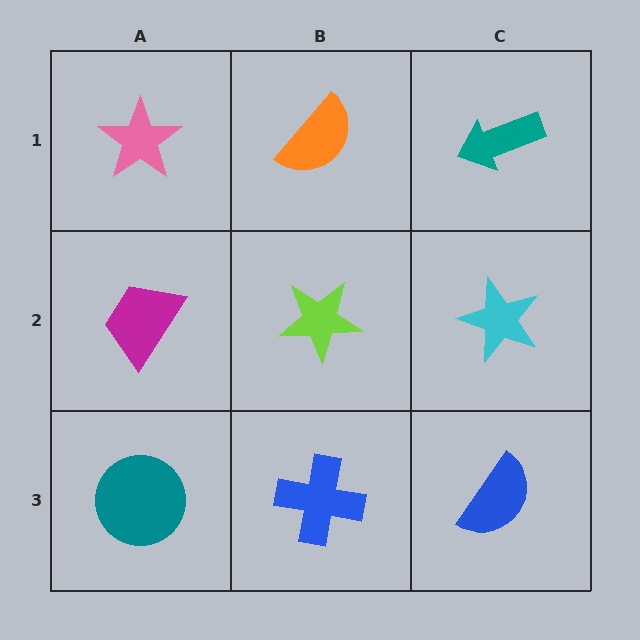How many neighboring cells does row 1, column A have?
2.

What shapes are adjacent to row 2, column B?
An orange semicircle (row 1, column B), a blue cross (row 3, column B), a magenta trapezoid (row 2, column A), a cyan star (row 2, column C).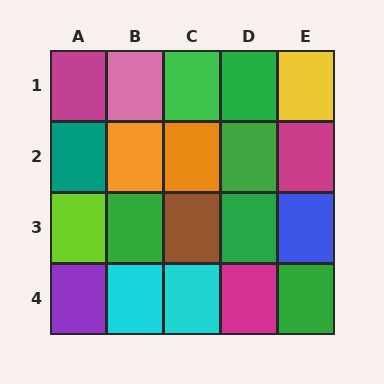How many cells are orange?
2 cells are orange.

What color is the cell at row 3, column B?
Green.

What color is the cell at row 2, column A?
Teal.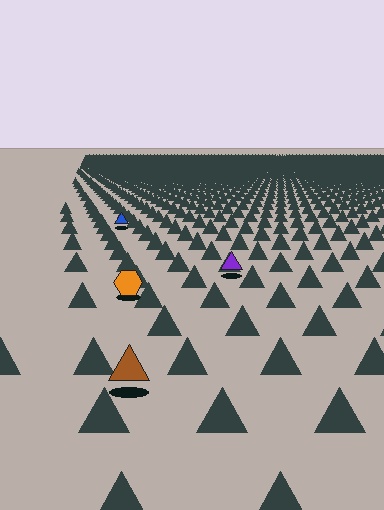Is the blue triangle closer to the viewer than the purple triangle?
No. The purple triangle is closer — you can tell from the texture gradient: the ground texture is coarser near it.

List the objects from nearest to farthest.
From nearest to farthest: the brown triangle, the orange hexagon, the purple triangle, the blue triangle.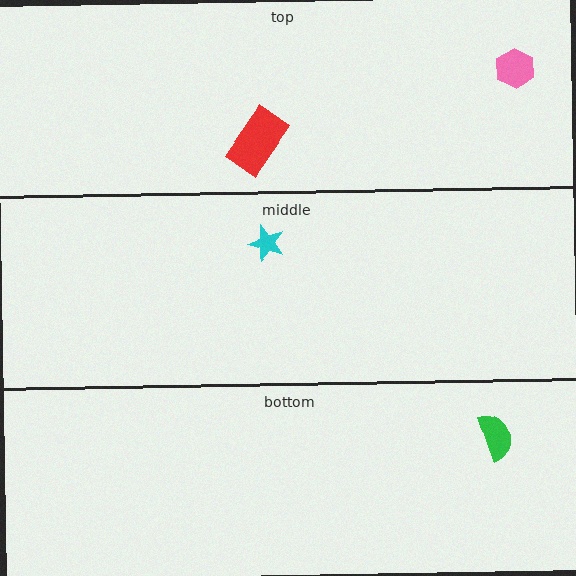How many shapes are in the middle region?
1.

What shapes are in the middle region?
The cyan star.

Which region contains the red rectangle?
The top region.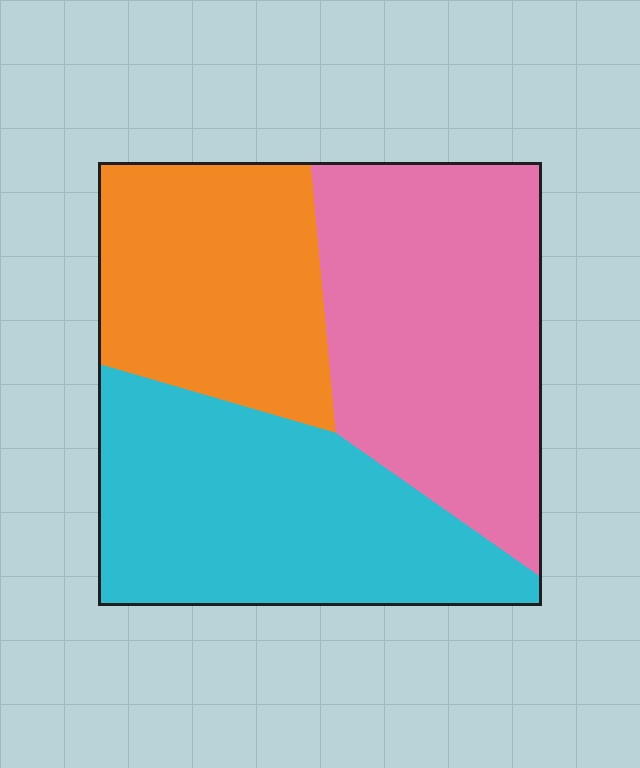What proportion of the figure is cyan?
Cyan takes up about three eighths (3/8) of the figure.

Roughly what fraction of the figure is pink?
Pink takes up between a quarter and a half of the figure.